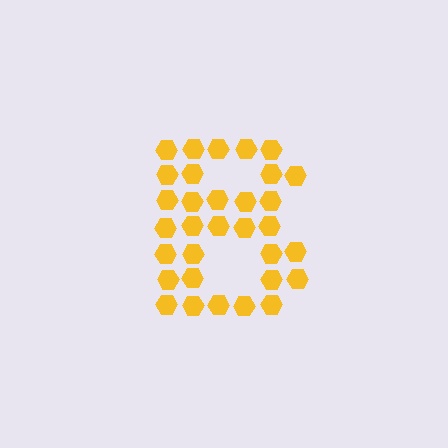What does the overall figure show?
The overall figure shows the letter B.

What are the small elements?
The small elements are hexagons.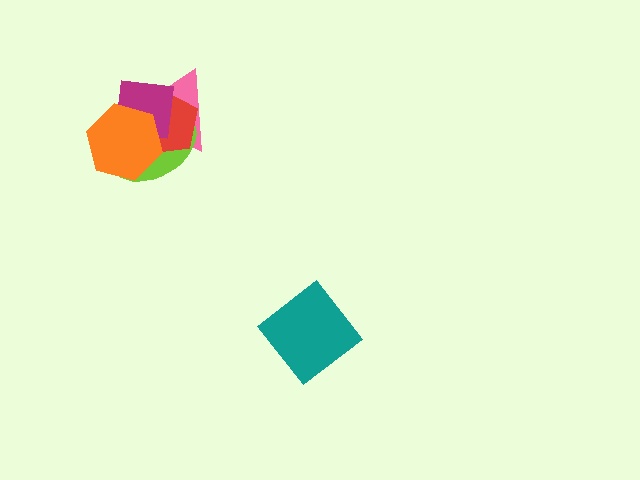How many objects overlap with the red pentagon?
4 objects overlap with the red pentagon.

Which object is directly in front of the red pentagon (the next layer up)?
The magenta square is directly in front of the red pentagon.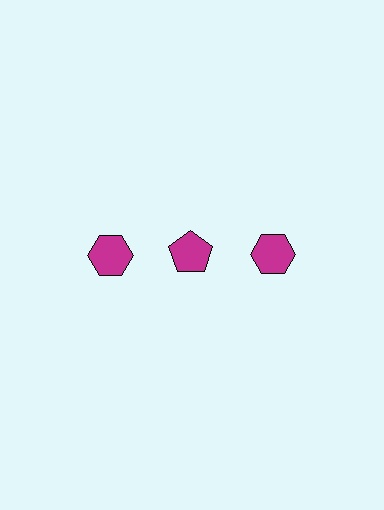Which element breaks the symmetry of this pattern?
The magenta pentagon in the top row, second from left column breaks the symmetry. All other shapes are magenta hexagons.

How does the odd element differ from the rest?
It has a different shape: pentagon instead of hexagon.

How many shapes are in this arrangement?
There are 3 shapes arranged in a grid pattern.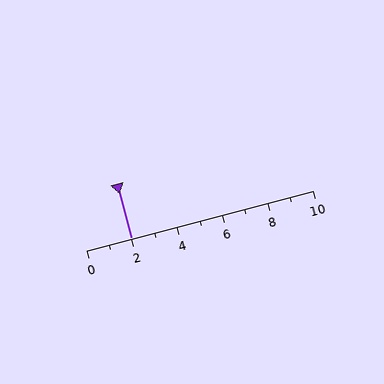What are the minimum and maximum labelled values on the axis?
The axis runs from 0 to 10.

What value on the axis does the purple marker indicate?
The marker indicates approximately 2.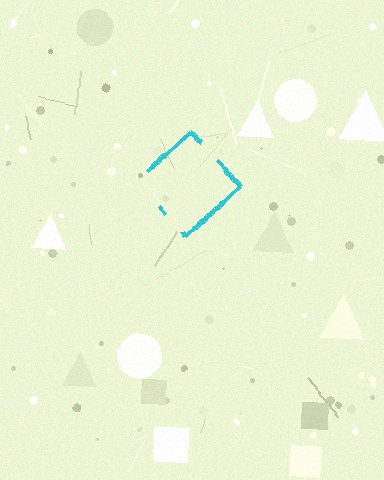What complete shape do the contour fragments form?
The contour fragments form a diamond.